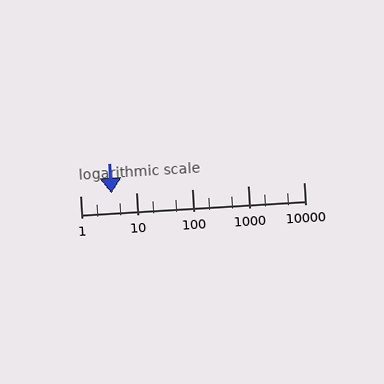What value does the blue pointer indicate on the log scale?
The pointer indicates approximately 3.7.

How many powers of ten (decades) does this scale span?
The scale spans 4 decades, from 1 to 10000.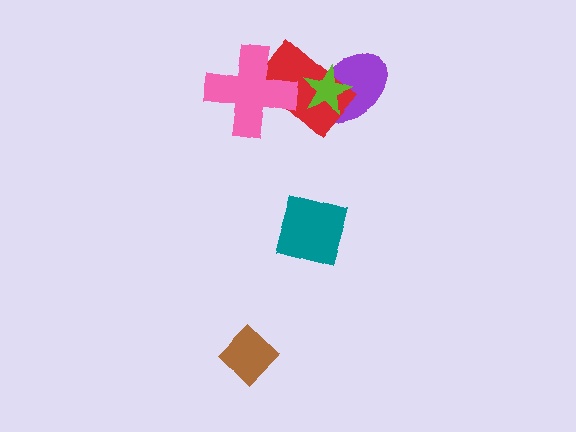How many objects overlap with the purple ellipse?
2 objects overlap with the purple ellipse.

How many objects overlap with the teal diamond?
0 objects overlap with the teal diamond.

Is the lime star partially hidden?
No, no other shape covers it.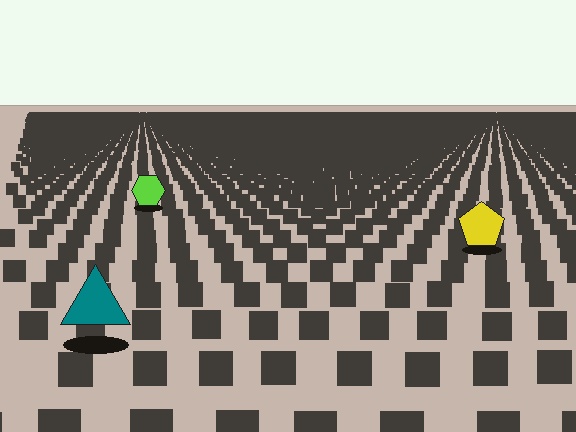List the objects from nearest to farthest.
From nearest to farthest: the teal triangle, the yellow pentagon, the lime hexagon.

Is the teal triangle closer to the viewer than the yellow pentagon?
Yes. The teal triangle is closer — you can tell from the texture gradient: the ground texture is coarser near it.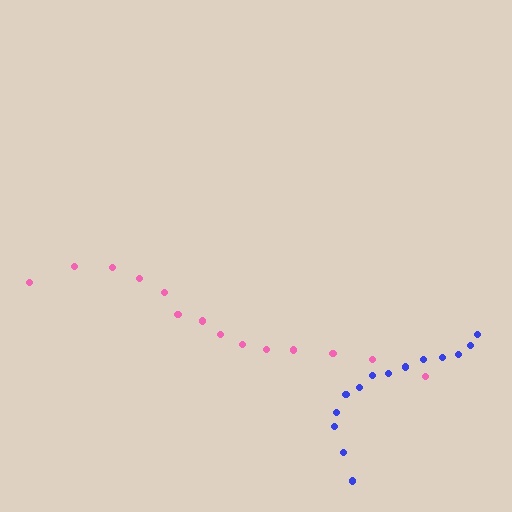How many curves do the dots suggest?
There are 2 distinct paths.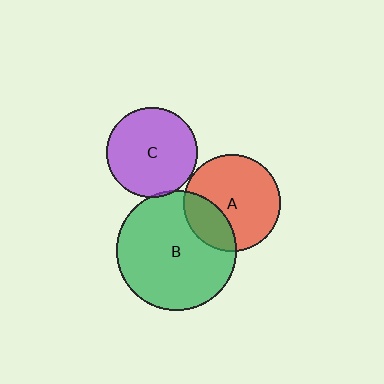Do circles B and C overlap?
Yes.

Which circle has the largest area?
Circle B (green).